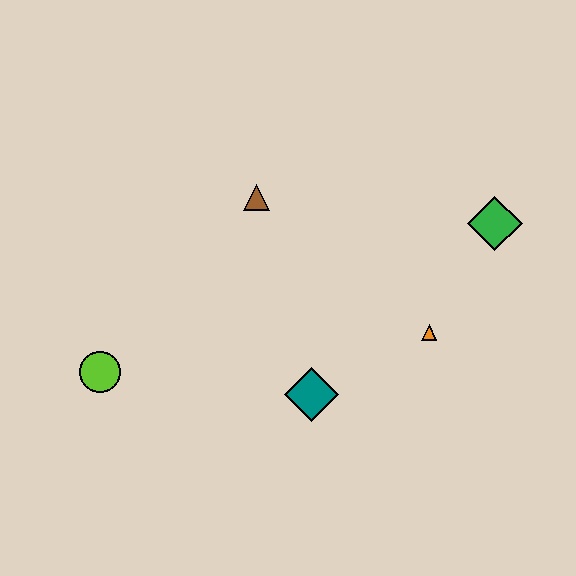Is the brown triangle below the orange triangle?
No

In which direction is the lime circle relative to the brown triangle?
The lime circle is below the brown triangle.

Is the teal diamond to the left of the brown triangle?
No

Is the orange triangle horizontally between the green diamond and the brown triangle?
Yes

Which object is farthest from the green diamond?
The lime circle is farthest from the green diamond.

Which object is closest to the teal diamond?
The orange triangle is closest to the teal diamond.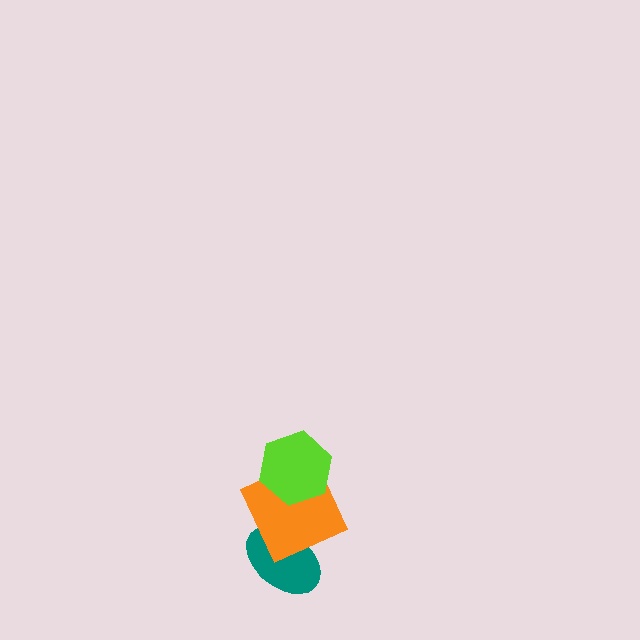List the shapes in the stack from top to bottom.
From top to bottom: the lime hexagon, the orange square, the teal ellipse.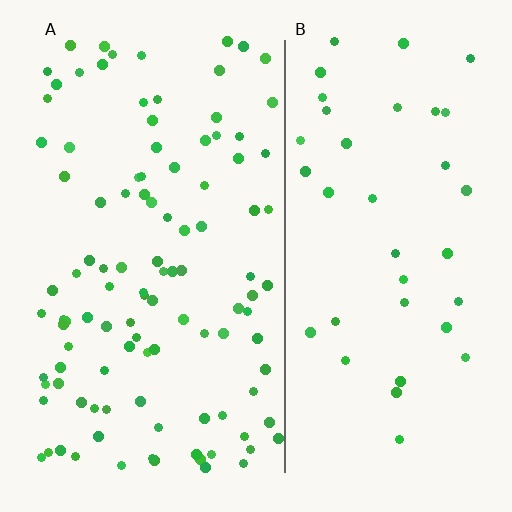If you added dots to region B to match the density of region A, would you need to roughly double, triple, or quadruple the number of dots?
Approximately triple.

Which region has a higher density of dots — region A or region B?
A (the left).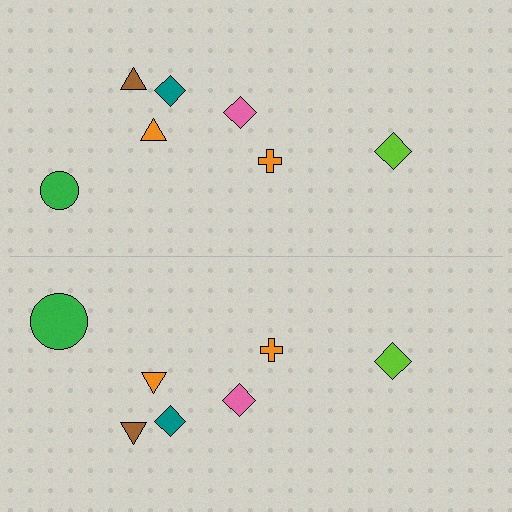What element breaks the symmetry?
The green circle on the bottom side has a different size than its mirror counterpart.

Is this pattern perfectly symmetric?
No, the pattern is not perfectly symmetric. The green circle on the bottom side has a different size than its mirror counterpart.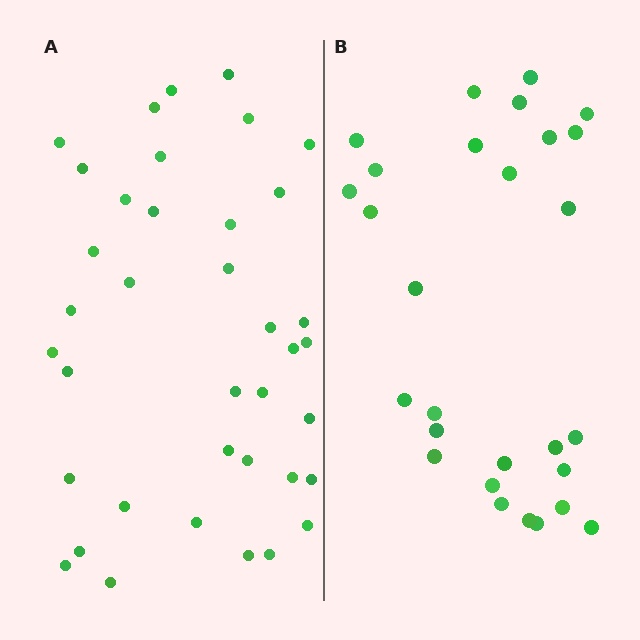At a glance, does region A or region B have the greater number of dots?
Region A (the left region) has more dots.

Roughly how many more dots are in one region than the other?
Region A has roughly 10 or so more dots than region B.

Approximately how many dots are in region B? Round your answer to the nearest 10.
About 30 dots. (The exact count is 28, which rounds to 30.)